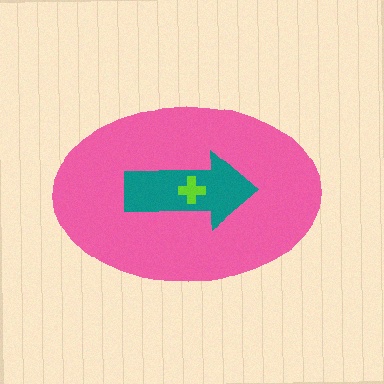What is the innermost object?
The lime cross.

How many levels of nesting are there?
3.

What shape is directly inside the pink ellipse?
The teal arrow.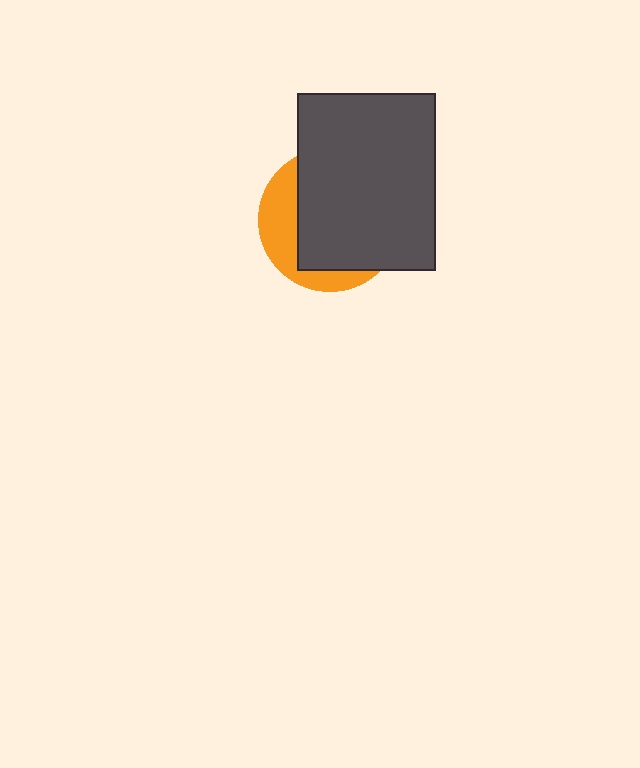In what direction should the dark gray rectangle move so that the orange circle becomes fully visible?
The dark gray rectangle should move right. That is the shortest direction to clear the overlap and leave the orange circle fully visible.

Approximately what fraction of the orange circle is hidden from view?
Roughly 70% of the orange circle is hidden behind the dark gray rectangle.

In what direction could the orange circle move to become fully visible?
The orange circle could move left. That would shift it out from behind the dark gray rectangle entirely.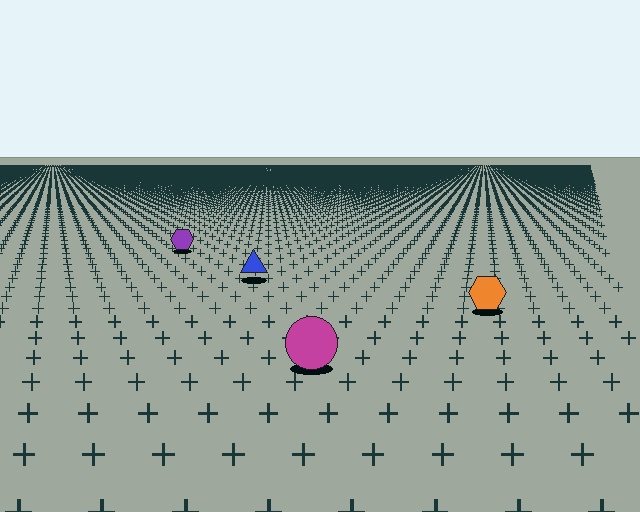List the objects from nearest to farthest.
From nearest to farthest: the magenta circle, the orange hexagon, the blue triangle, the purple hexagon.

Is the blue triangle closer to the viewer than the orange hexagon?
No. The orange hexagon is closer — you can tell from the texture gradient: the ground texture is coarser near it.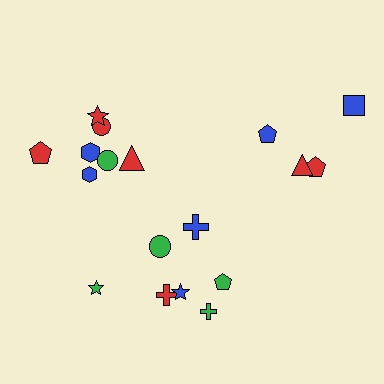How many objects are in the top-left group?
There are 7 objects.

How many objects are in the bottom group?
There are 7 objects.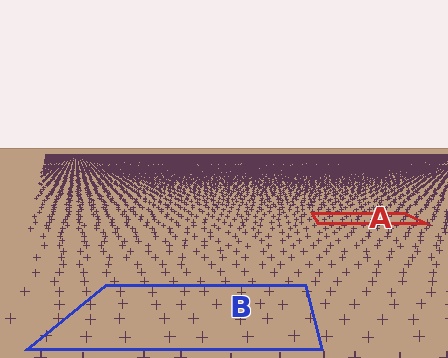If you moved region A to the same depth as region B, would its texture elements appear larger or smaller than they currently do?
They would appear larger. At a closer depth, the same texture elements are projected at a bigger on-screen size.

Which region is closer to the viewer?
Region B is closer. The texture elements there are larger and more spread out.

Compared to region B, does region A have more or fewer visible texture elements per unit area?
Region A has more texture elements per unit area — they are packed more densely because it is farther away.